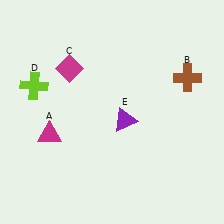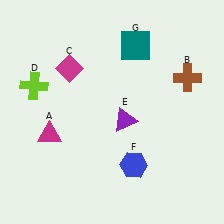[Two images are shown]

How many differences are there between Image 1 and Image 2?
There are 2 differences between the two images.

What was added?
A blue hexagon (F), a teal square (G) were added in Image 2.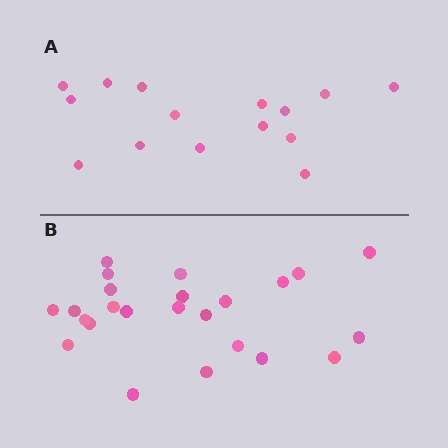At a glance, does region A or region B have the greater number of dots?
Region B (the bottom region) has more dots.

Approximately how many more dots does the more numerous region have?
Region B has roughly 8 or so more dots than region A.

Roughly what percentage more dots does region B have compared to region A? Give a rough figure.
About 60% more.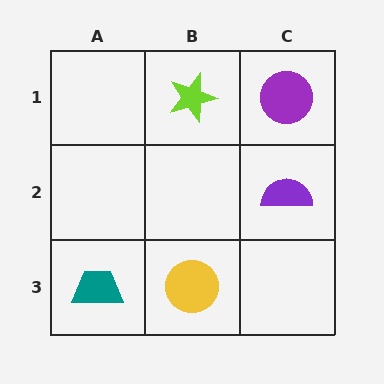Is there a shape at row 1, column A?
No, that cell is empty.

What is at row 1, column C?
A purple circle.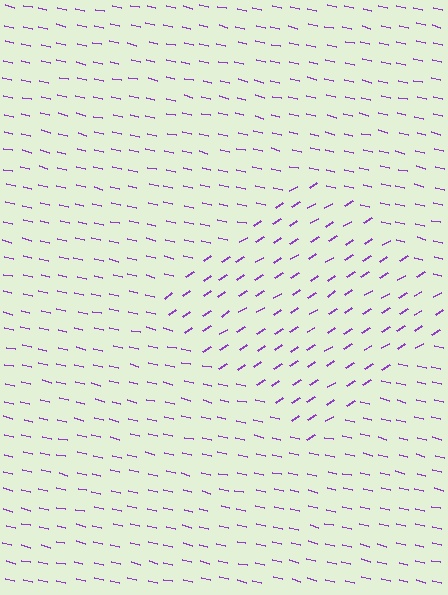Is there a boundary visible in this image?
Yes, there is a texture boundary formed by a change in line orientation.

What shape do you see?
I see a diamond.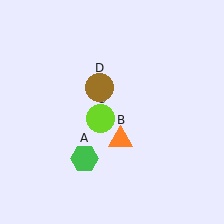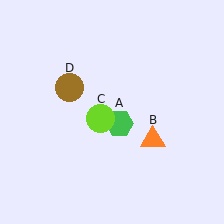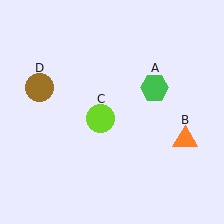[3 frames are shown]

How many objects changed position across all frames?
3 objects changed position: green hexagon (object A), orange triangle (object B), brown circle (object D).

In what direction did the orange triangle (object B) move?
The orange triangle (object B) moved right.